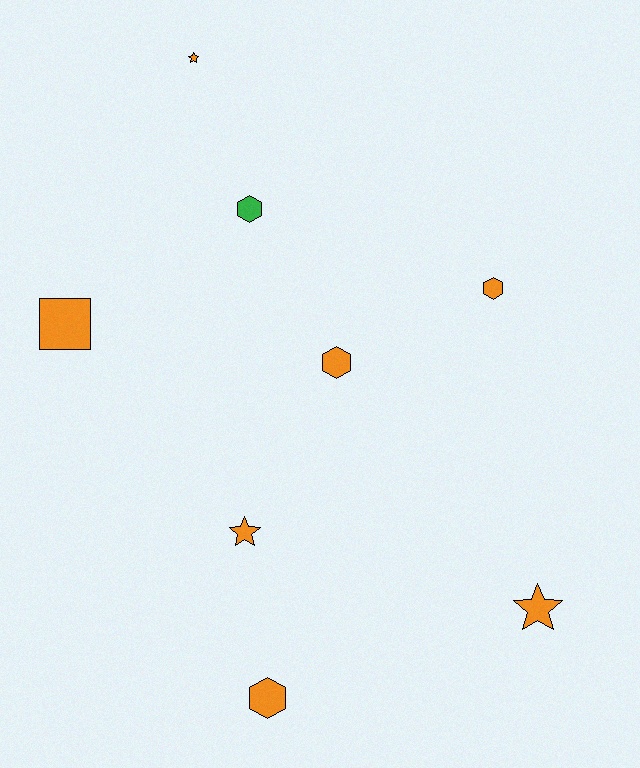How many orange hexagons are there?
There are 3 orange hexagons.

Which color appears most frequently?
Orange, with 7 objects.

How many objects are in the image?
There are 8 objects.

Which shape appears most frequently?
Hexagon, with 4 objects.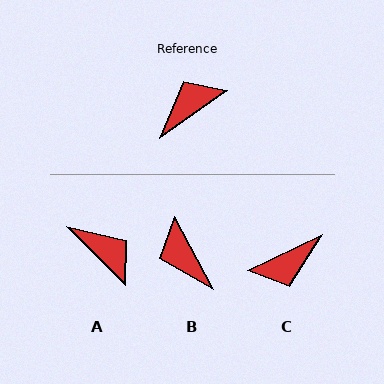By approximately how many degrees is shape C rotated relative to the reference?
Approximately 170 degrees counter-clockwise.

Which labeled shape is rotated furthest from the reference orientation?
C, about 170 degrees away.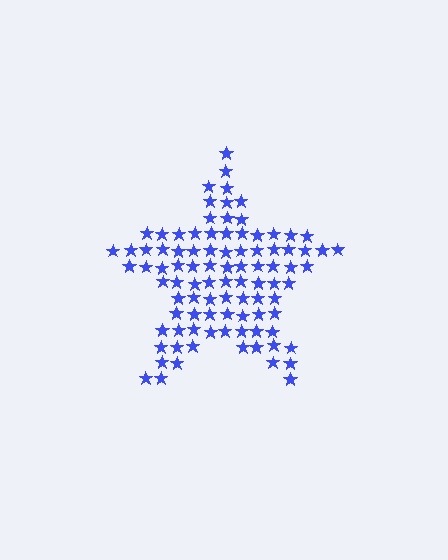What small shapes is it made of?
It is made of small stars.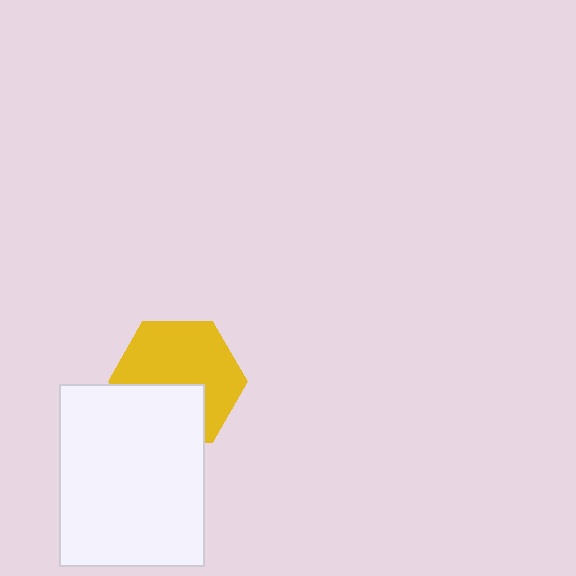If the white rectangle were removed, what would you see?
You would see the complete yellow hexagon.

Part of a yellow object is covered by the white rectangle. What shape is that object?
It is a hexagon.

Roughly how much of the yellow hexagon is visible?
About half of it is visible (roughly 63%).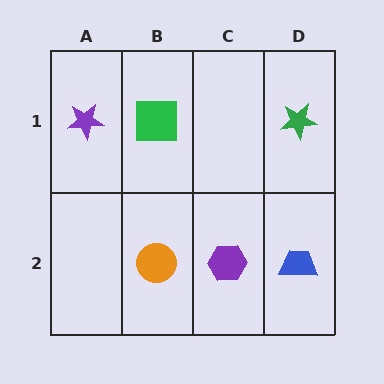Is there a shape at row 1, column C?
No, that cell is empty.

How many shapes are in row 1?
3 shapes.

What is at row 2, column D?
A blue trapezoid.